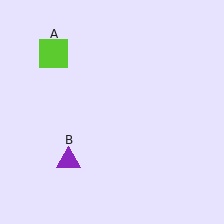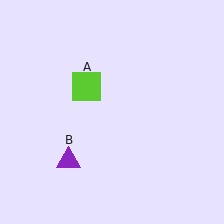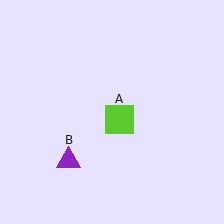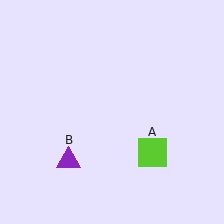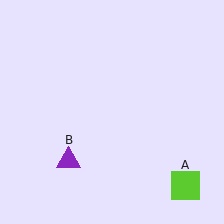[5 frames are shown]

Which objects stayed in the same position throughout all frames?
Purple triangle (object B) remained stationary.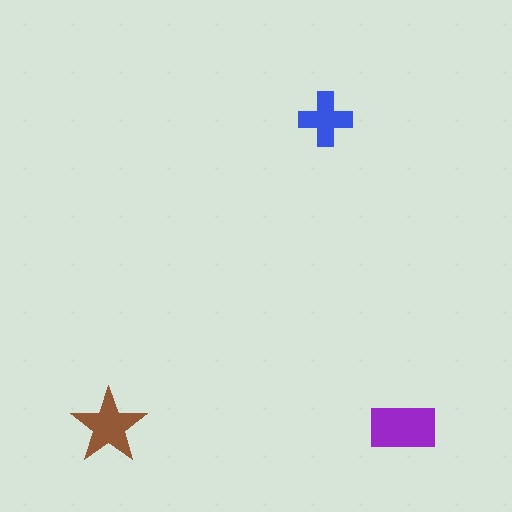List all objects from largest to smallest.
The purple rectangle, the brown star, the blue cross.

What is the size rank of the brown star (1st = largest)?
2nd.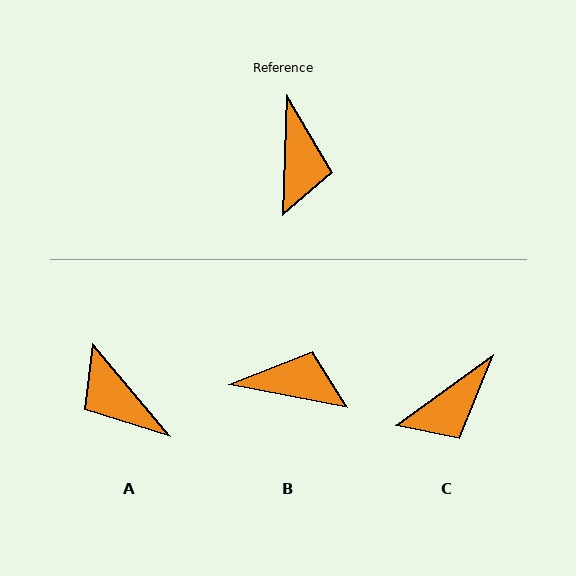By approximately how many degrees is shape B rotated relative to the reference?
Approximately 81 degrees counter-clockwise.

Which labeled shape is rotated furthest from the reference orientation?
A, about 138 degrees away.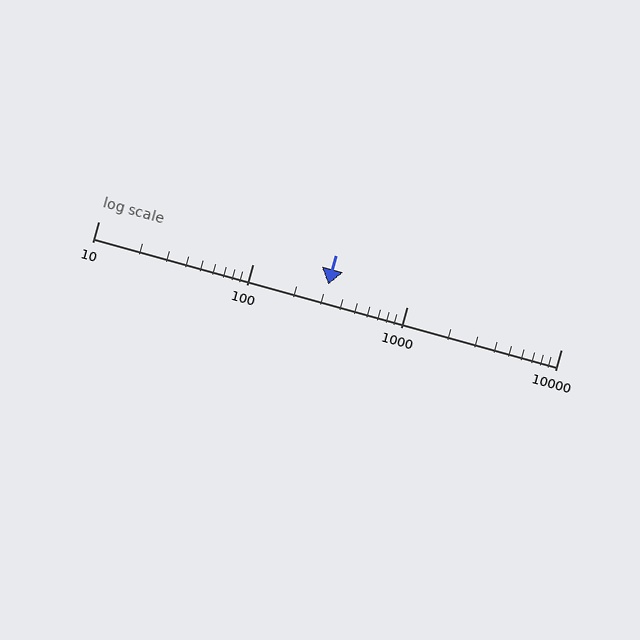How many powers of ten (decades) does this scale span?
The scale spans 3 decades, from 10 to 10000.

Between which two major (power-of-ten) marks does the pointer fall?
The pointer is between 100 and 1000.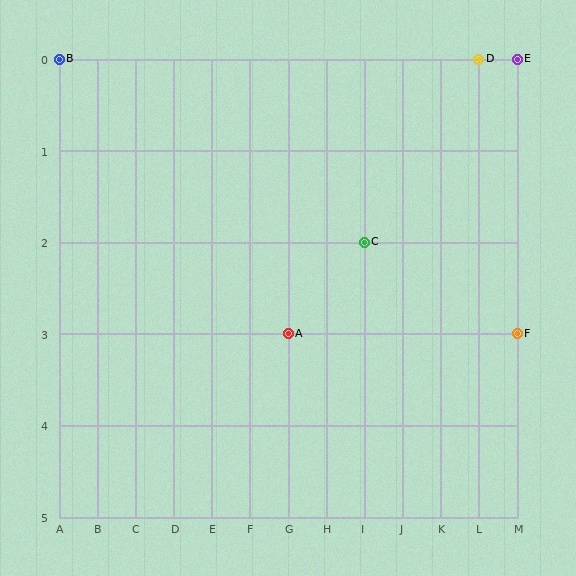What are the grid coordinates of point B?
Point B is at grid coordinates (A, 0).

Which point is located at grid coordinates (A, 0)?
Point B is at (A, 0).